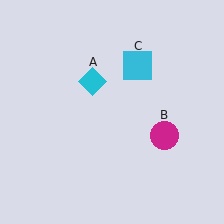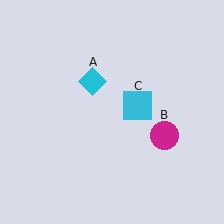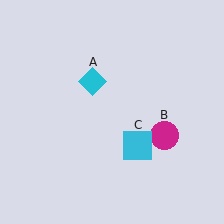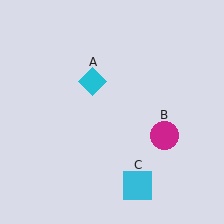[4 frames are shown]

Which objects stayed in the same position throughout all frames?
Cyan diamond (object A) and magenta circle (object B) remained stationary.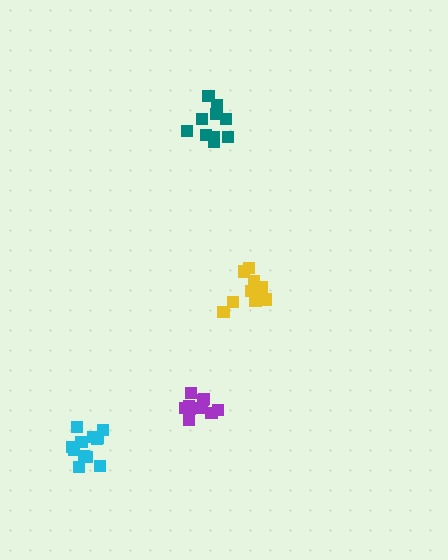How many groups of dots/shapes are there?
There are 4 groups.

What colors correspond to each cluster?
The clusters are colored: cyan, teal, purple, yellow.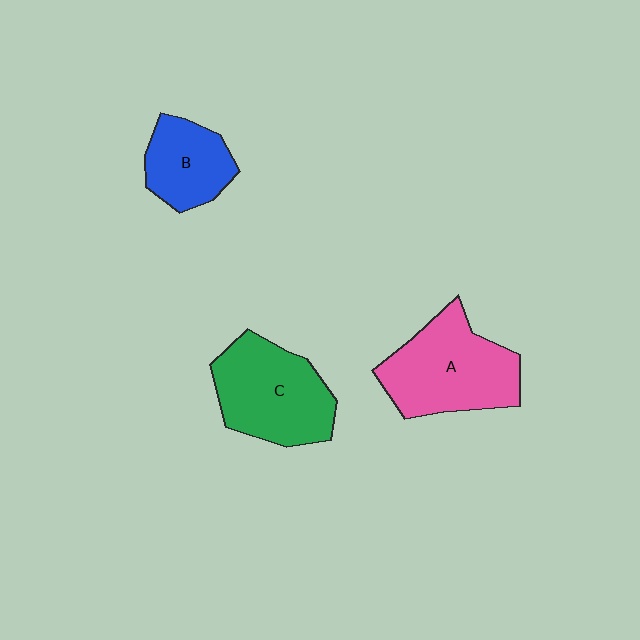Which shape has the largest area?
Shape A (pink).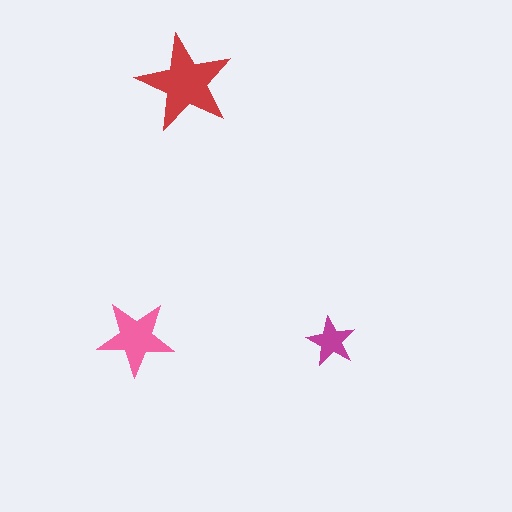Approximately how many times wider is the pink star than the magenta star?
About 1.5 times wider.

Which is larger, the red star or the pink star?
The red one.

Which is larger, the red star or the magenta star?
The red one.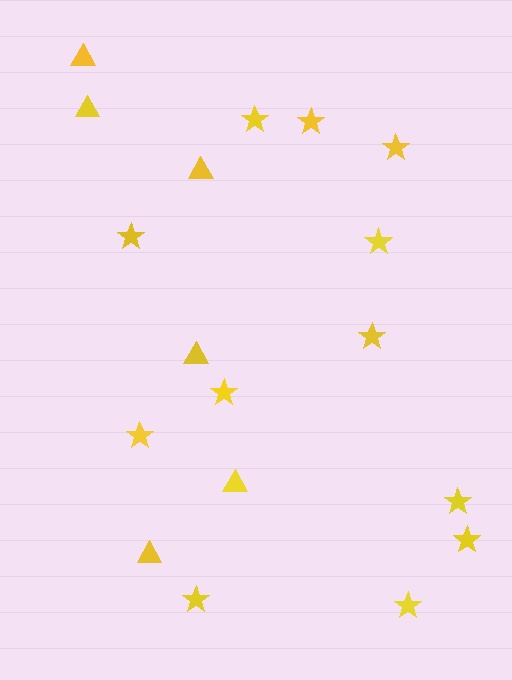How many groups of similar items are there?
There are 2 groups: one group of stars (12) and one group of triangles (6).